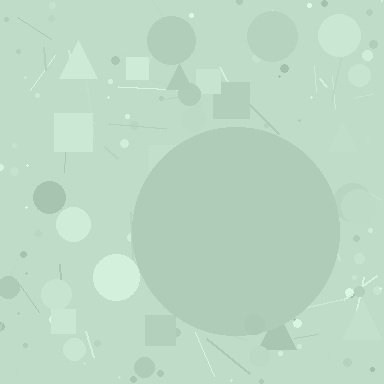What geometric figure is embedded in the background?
A circle is embedded in the background.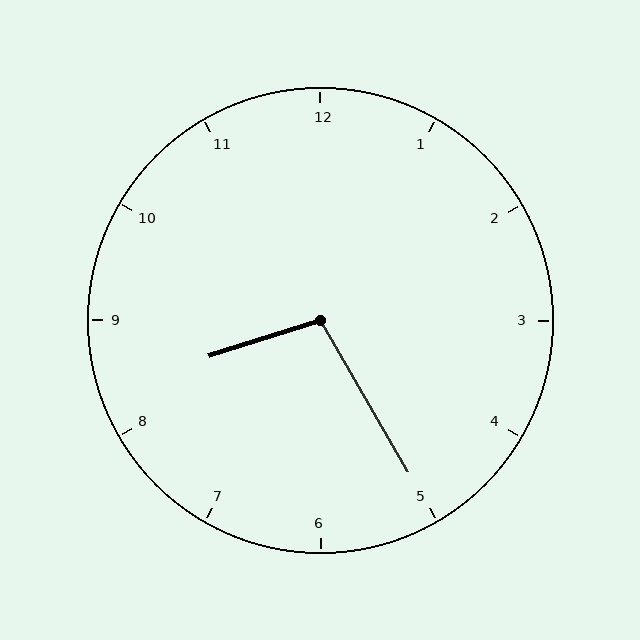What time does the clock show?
8:25.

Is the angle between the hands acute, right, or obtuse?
It is obtuse.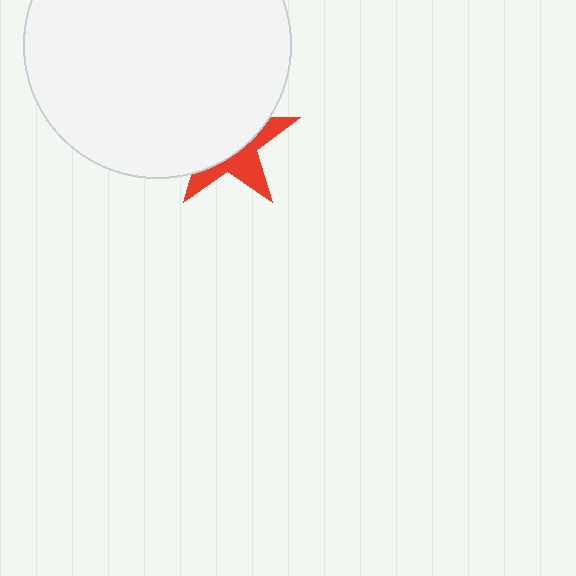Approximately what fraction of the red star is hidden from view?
Roughly 62% of the red star is hidden behind the white circle.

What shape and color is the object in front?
The object in front is a white circle.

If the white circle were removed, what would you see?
You would see the complete red star.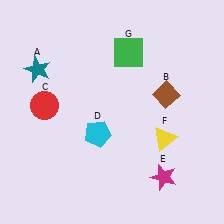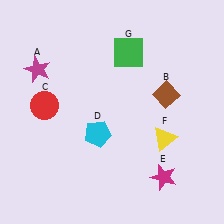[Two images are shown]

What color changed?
The star (A) changed from teal in Image 1 to magenta in Image 2.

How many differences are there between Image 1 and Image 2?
There is 1 difference between the two images.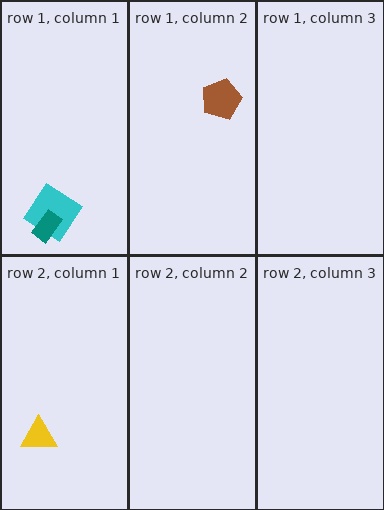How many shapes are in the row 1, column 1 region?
2.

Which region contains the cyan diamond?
The row 1, column 1 region.